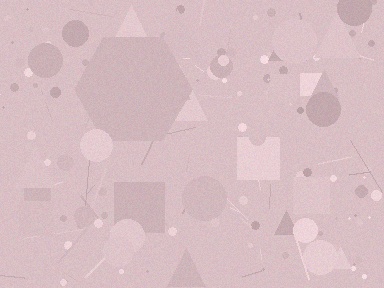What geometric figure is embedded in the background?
A hexagon is embedded in the background.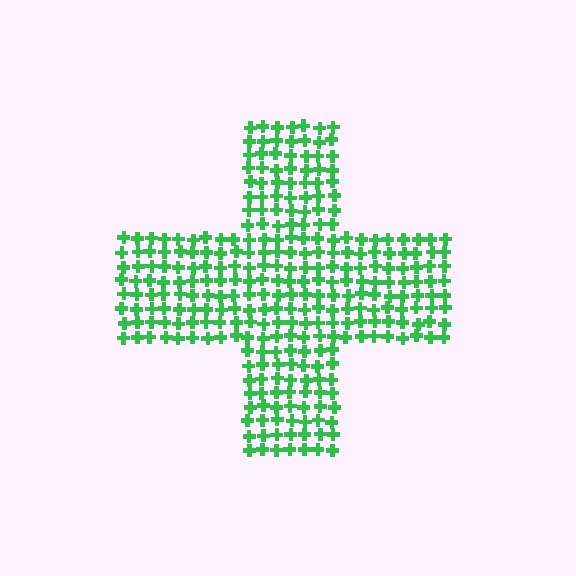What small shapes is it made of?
It is made of small crosses.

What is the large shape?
The large shape is a cross.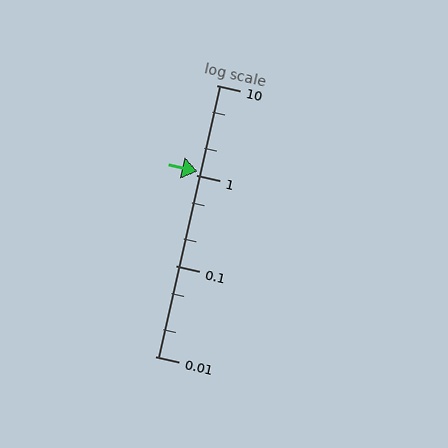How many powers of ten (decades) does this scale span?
The scale spans 3 decades, from 0.01 to 10.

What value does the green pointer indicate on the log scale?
The pointer indicates approximately 1.1.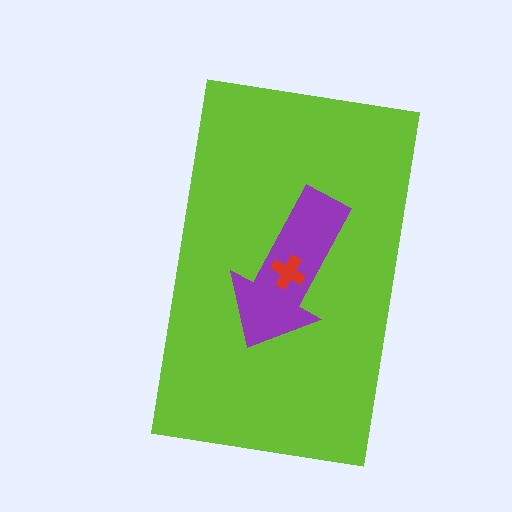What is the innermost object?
The red cross.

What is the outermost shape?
The lime rectangle.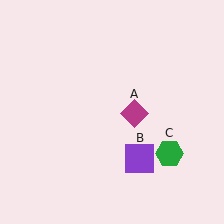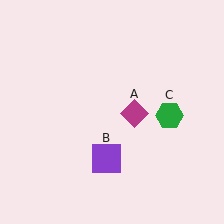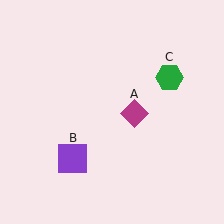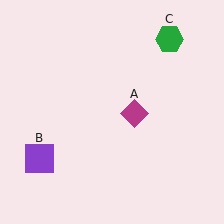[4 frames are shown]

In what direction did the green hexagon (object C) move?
The green hexagon (object C) moved up.